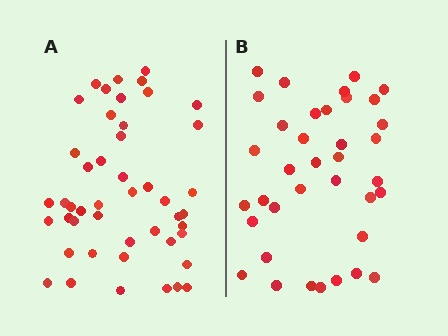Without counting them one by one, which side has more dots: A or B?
Region A (the left region) has more dots.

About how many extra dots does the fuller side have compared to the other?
Region A has roughly 10 or so more dots than region B.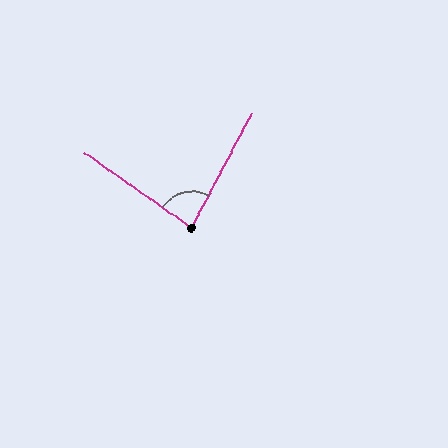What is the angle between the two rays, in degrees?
Approximately 83 degrees.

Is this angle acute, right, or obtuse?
It is acute.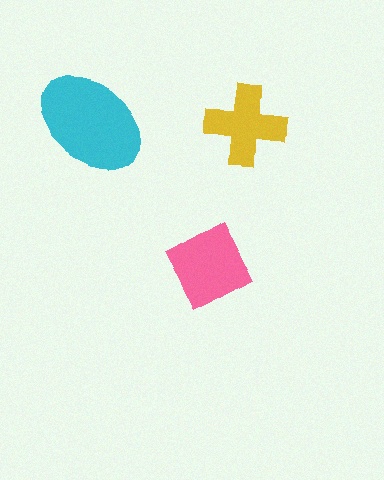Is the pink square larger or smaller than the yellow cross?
Larger.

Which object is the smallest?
The yellow cross.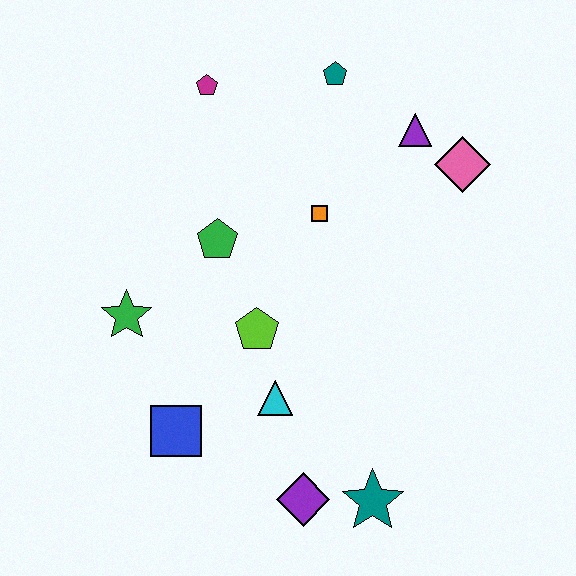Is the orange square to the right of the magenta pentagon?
Yes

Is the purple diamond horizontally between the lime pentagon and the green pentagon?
No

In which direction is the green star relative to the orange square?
The green star is to the left of the orange square.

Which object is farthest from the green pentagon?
The teal star is farthest from the green pentagon.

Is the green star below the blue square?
No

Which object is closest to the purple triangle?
The pink diamond is closest to the purple triangle.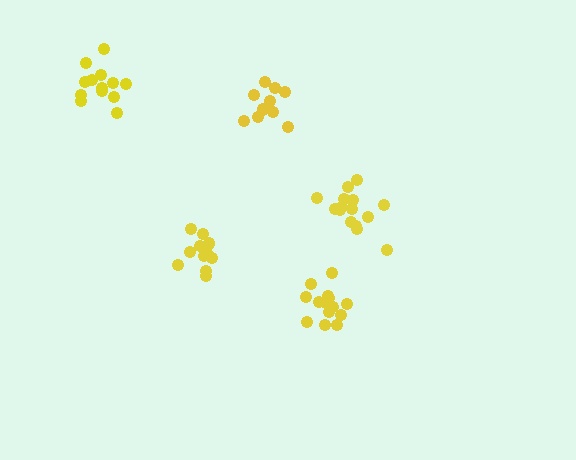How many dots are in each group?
Group 1: 11 dots, Group 2: 15 dots, Group 3: 15 dots, Group 4: 11 dots, Group 5: 13 dots (65 total).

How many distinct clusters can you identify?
There are 5 distinct clusters.